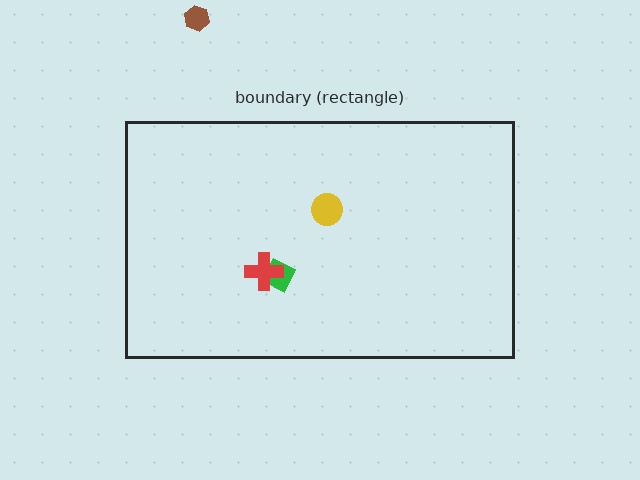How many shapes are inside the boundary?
3 inside, 1 outside.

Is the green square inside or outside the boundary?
Inside.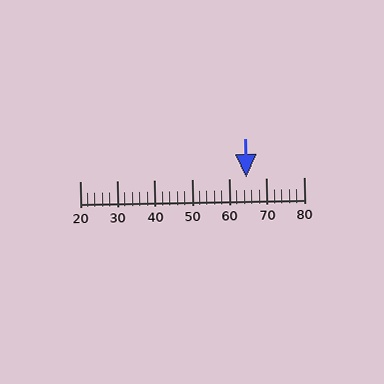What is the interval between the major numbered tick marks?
The major tick marks are spaced 10 units apart.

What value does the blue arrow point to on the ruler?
The blue arrow points to approximately 65.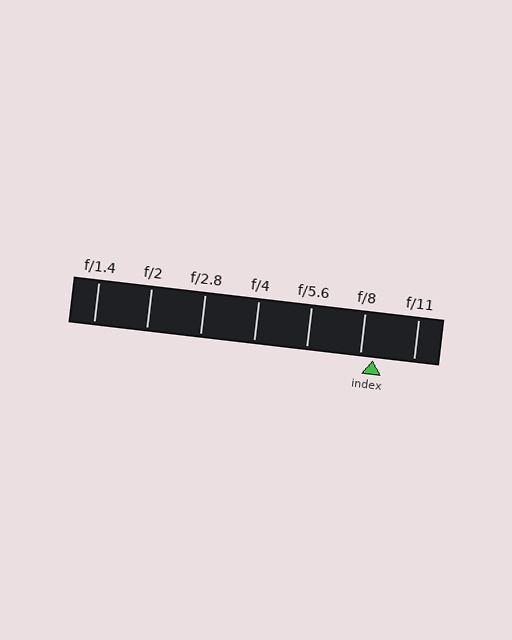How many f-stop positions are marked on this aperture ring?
There are 7 f-stop positions marked.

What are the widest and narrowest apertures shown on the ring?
The widest aperture shown is f/1.4 and the narrowest is f/11.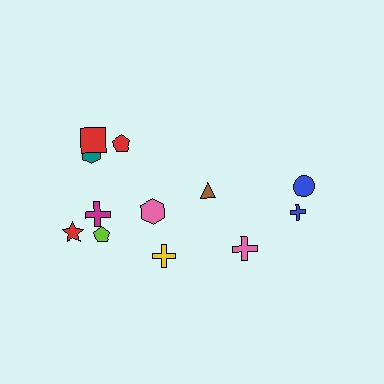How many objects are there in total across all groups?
There are 12 objects.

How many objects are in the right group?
There are 4 objects.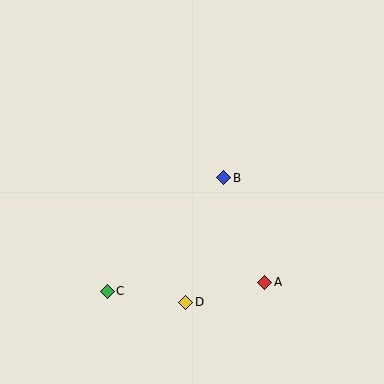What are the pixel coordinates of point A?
Point A is at (265, 282).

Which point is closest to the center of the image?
Point B at (224, 178) is closest to the center.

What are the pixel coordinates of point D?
Point D is at (186, 302).